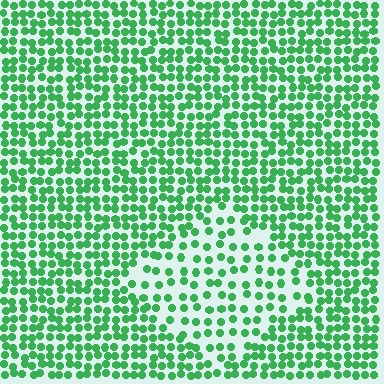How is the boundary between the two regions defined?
The boundary is defined by a change in element density (approximately 1.9x ratio). All elements are the same color, size, and shape.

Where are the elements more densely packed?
The elements are more densely packed outside the diamond boundary.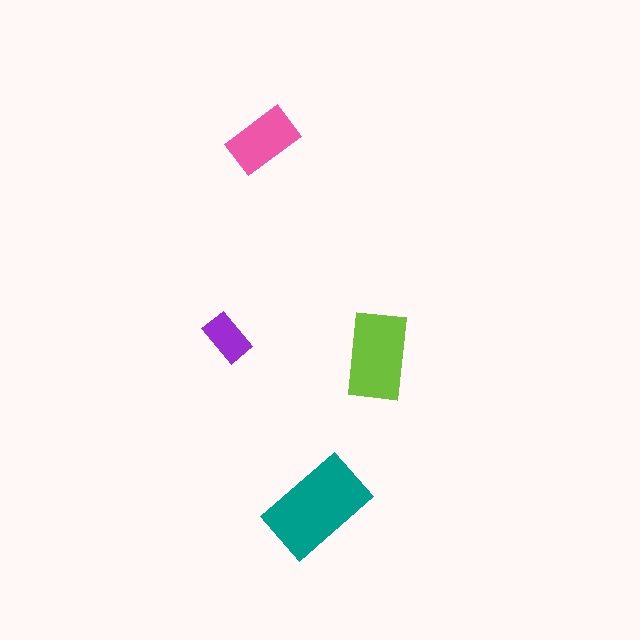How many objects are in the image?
There are 4 objects in the image.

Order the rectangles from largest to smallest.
the teal one, the lime one, the pink one, the purple one.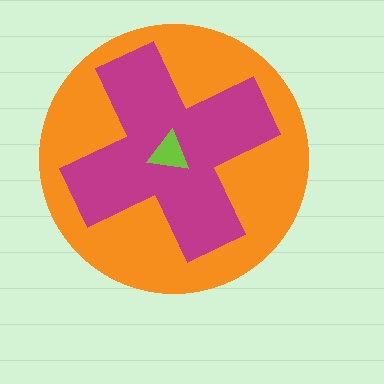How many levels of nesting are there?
3.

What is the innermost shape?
The lime triangle.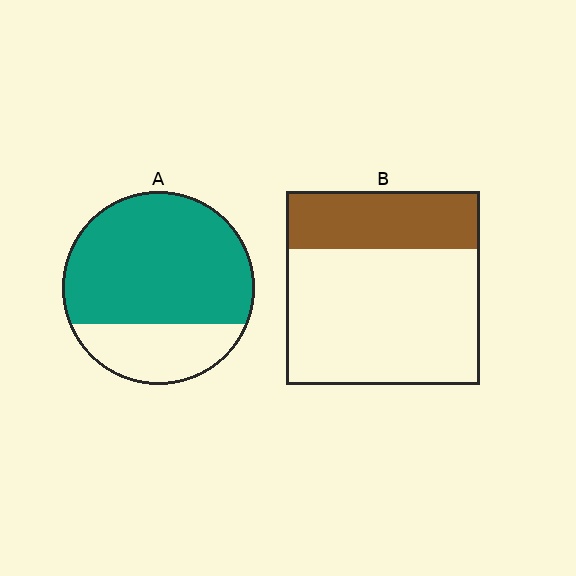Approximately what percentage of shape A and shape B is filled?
A is approximately 75% and B is approximately 30%.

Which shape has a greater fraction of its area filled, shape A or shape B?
Shape A.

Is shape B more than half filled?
No.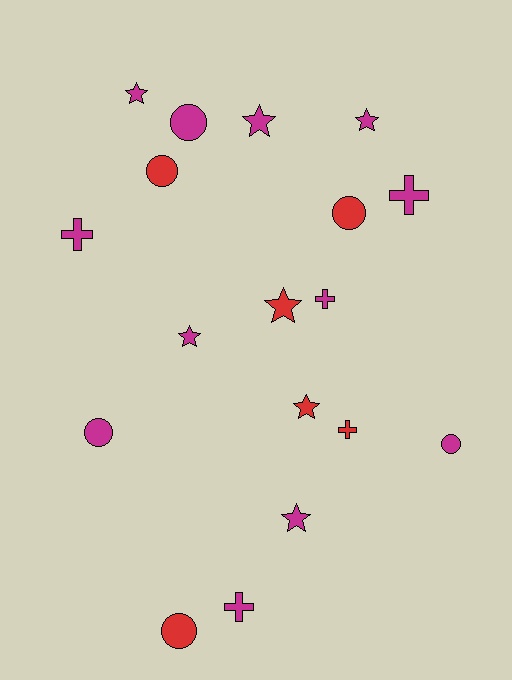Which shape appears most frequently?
Star, with 7 objects.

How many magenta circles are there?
There are 3 magenta circles.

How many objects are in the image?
There are 18 objects.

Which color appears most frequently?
Magenta, with 12 objects.